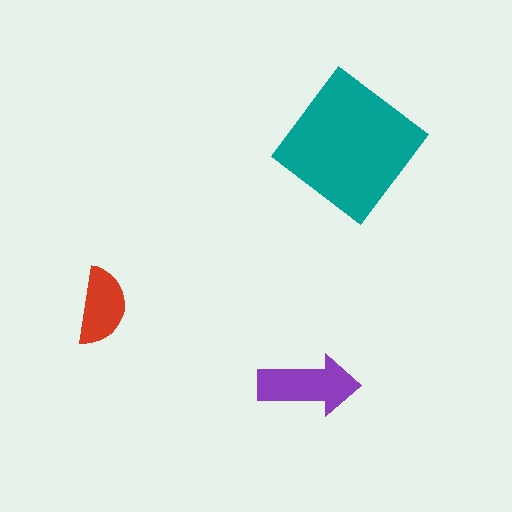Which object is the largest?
The teal diamond.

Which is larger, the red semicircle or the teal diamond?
The teal diamond.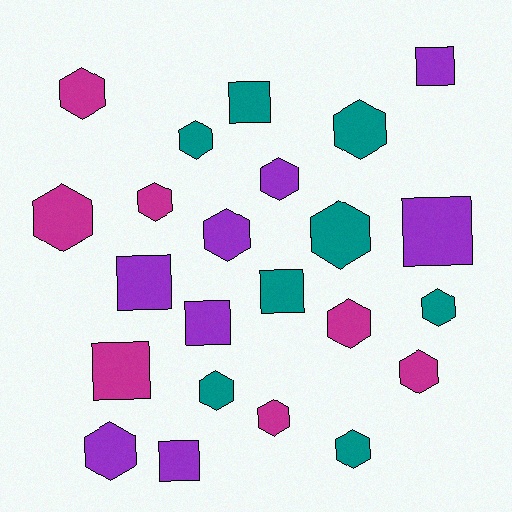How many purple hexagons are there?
There are 3 purple hexagons.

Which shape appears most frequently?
Hexagon, with 15 objects.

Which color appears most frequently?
Teal, with 8 objects.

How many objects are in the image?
There are 23 objects.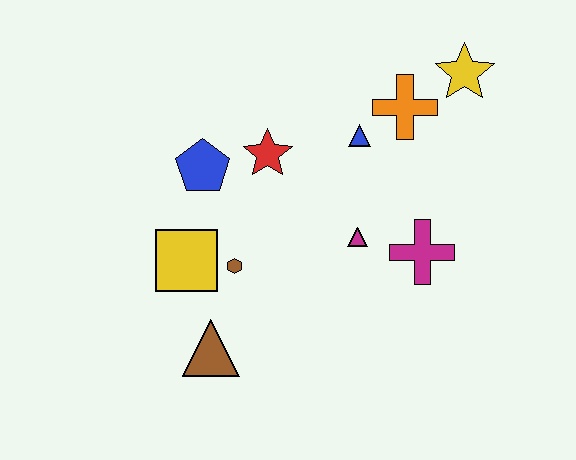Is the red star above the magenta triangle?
Yes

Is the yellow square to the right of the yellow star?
No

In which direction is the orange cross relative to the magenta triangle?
The orange cross is above the magenta triangle.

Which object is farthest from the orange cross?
The brown triangle is farthest from the orange cross.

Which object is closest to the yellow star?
The orange cross is closest to the yellow star.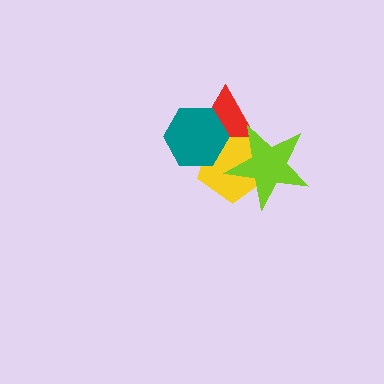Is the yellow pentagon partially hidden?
Yes, it is partially covered by another shape.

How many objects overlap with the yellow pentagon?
3 objects overlap with the yellow pentagon.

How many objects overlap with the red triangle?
3 objects overlap with the red triangle.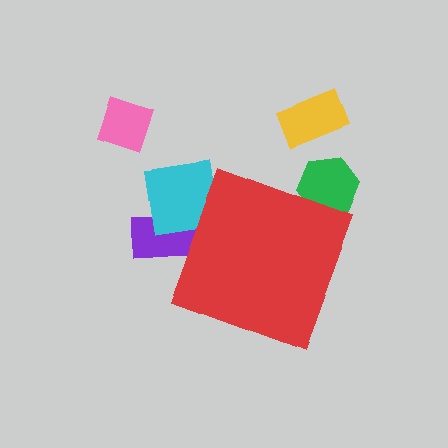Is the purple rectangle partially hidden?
Yes, the purple rectangle is partially hidden behind the red diamond.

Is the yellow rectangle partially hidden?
No, the yellow rectangle is fully visible.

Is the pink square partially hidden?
No, the pink square is fully visible.